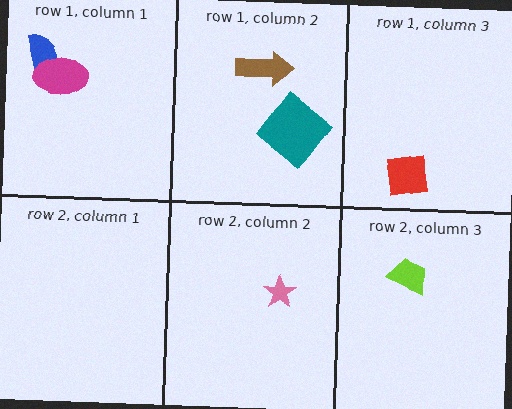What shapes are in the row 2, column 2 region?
The pink star.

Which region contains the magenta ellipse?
The row 1, column 1 region.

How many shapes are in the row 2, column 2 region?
1.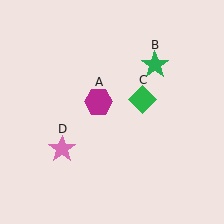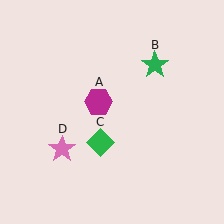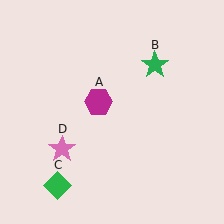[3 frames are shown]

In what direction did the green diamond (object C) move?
The green diamond (object C) moved down and to the left.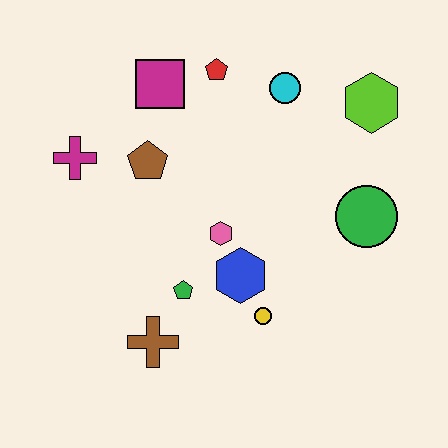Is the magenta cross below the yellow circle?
No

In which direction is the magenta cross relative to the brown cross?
The magenta cross is above the brown cross.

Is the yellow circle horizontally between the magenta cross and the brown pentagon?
No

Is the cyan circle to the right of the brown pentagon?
Yes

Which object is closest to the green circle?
The lime hexagon is closest to the green circle.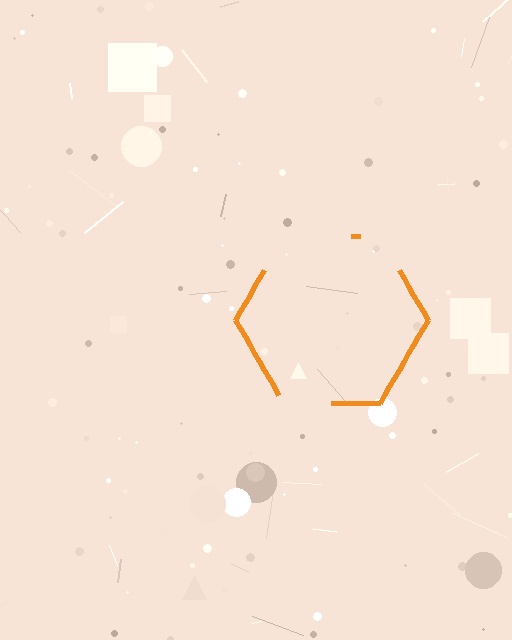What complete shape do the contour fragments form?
The contour fragments form a hexagon.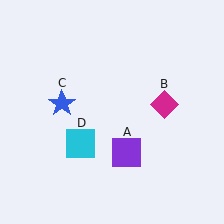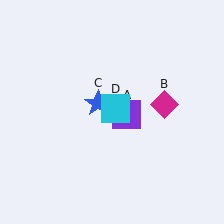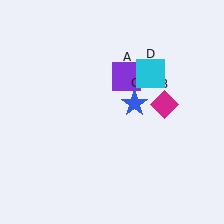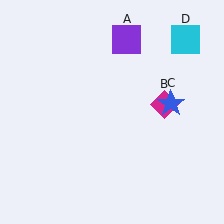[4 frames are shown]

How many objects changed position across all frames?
3 objects changed position: purple square (object A), blue star (object C), cyan square (object D).